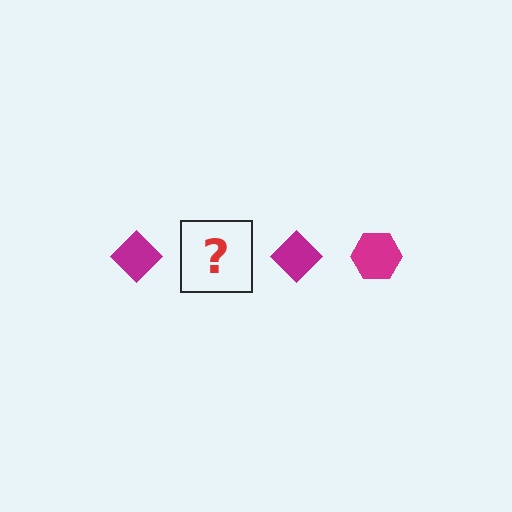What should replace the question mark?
The question mark should be replaced with a magenta hexagon.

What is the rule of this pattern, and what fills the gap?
The rule is that the pattern cycles through diamond, hexagon shapes in magenta. The gap should be filled with a magenta hexagon.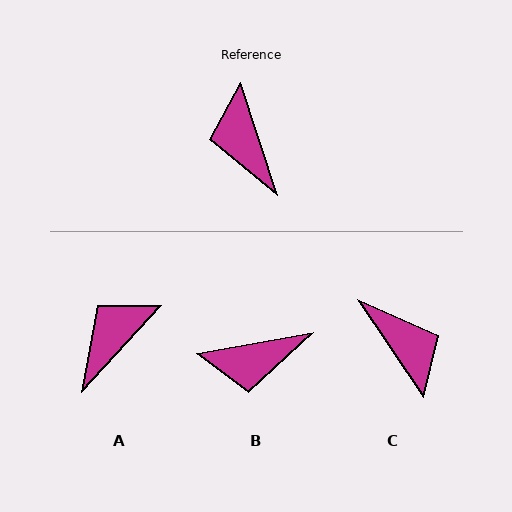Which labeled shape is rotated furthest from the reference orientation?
C, about 164 degrees away.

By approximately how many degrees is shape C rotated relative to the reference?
Approximately 164 degrees clockwise.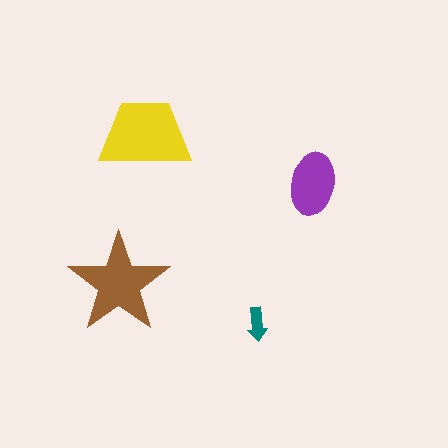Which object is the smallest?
The teal arrow.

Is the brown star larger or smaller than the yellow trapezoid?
Smaller.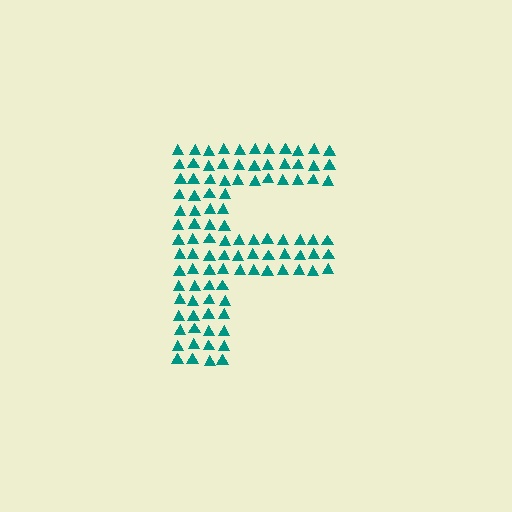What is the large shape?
The large shape is the letter F.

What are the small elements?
The small elements are triangles.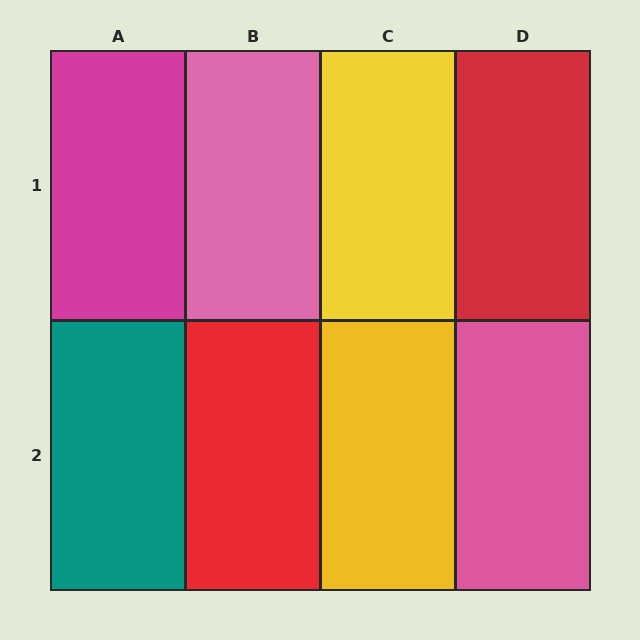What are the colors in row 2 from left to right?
Teal, red, yellow, pink.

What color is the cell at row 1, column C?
Yellow.